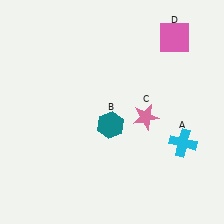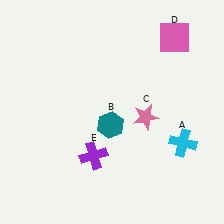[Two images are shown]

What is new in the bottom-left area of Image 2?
A purple cross (E) was added in the bottom-left area of Image 2.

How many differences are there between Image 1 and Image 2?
There is 1 difference between the two images.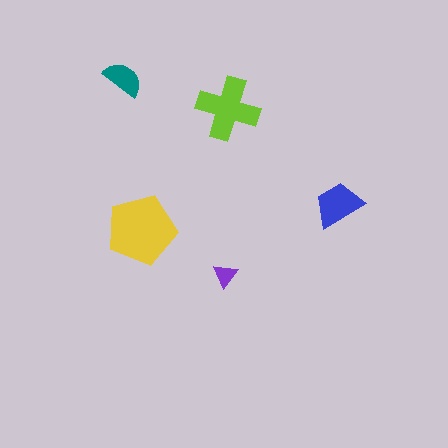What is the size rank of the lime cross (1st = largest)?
2nd.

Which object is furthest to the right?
The blue trapezoid is rightmost.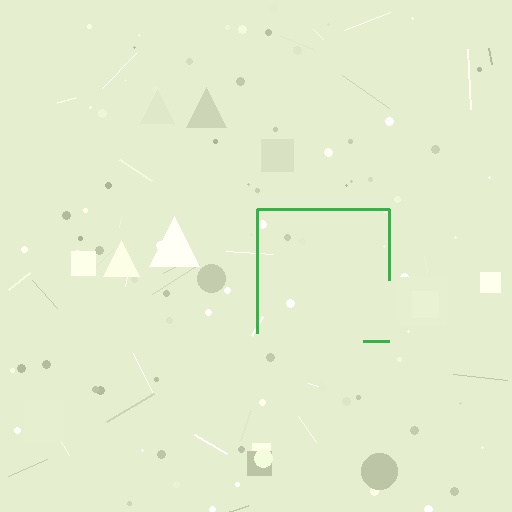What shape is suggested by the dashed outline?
The dashed outline suggests a square.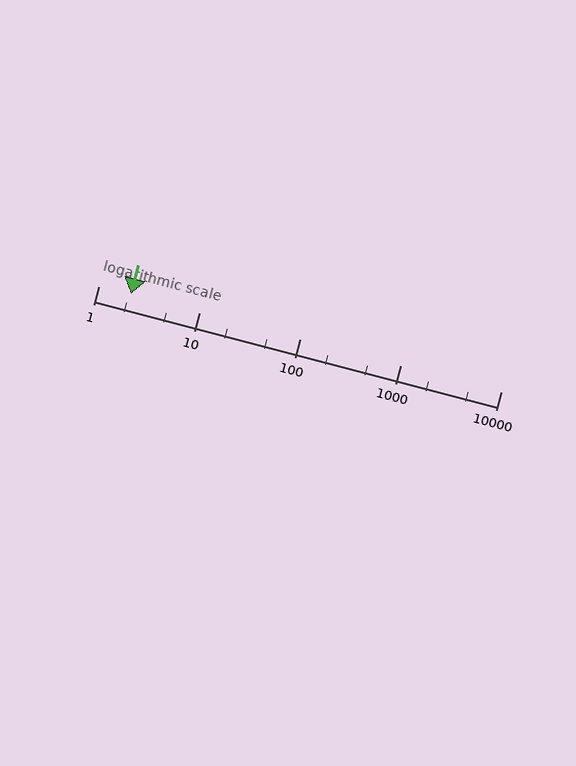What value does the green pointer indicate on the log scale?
The pointer indicates approximately 2.1.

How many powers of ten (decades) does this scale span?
The scale spans 4 decades, from 1 to 10000.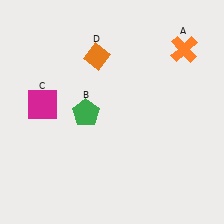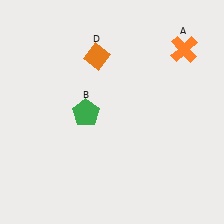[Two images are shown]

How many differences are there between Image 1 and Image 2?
There is 1 difference between the two images.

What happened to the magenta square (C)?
The magenta square (C) was removed in Image 2. It was in the top-left area of Image 1.